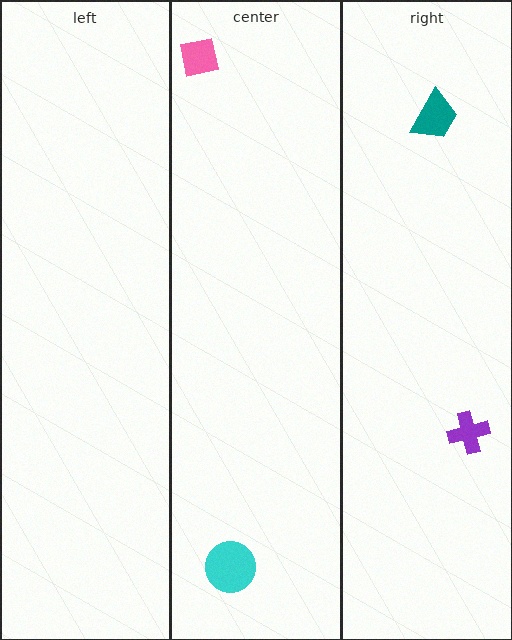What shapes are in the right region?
The teal trapezoid, the purple cross.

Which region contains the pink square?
The center region.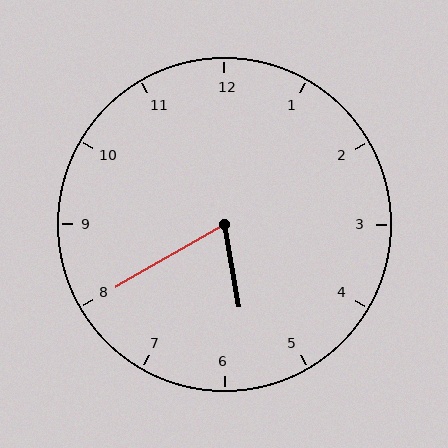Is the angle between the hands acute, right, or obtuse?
It is acute.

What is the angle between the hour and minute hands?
Approximately 70 degrees.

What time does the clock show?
5:40.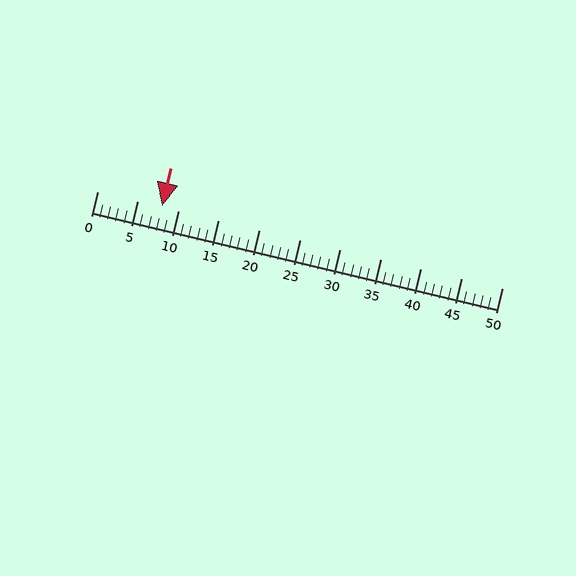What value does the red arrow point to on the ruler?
The red arrow points to approximately 8.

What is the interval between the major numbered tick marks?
The major tick marks are spaced 5 units apart.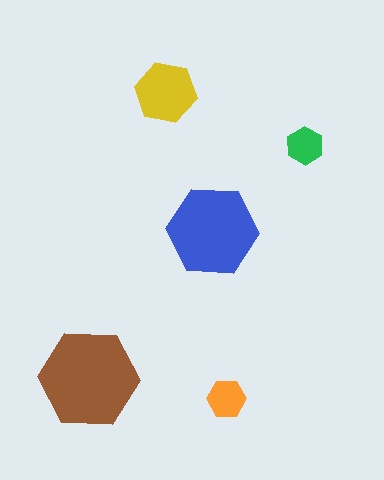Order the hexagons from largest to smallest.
the brown one, the blue one, the yellow one, the orange one, the green one.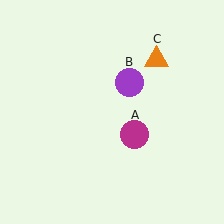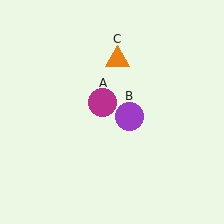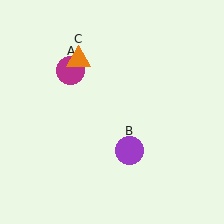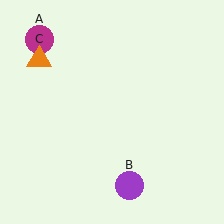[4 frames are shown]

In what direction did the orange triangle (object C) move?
The orange triangle (object C) moved left.